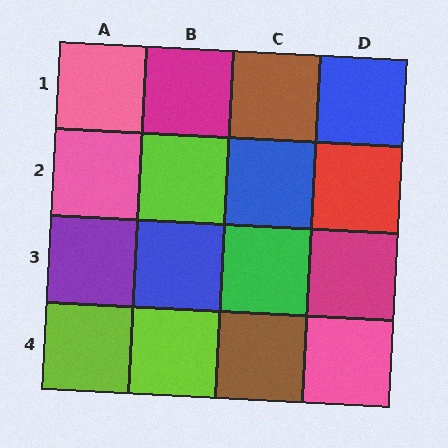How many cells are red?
1 cell is red.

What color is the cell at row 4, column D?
Pink.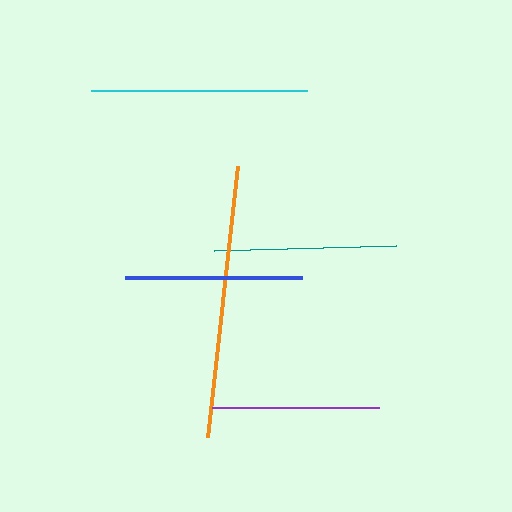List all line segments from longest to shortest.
From longest to shortest: orange, cyan, teal, blue, purple.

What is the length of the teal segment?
The teal segment is approximately 182 pixels long.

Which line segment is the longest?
The orange line is the longest at approximately 272 pixels.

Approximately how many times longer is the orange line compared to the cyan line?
The orange line is approximately 1.3 times the length of the cyan line.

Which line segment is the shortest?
The purple line is the shortest at approximately 166 pixels.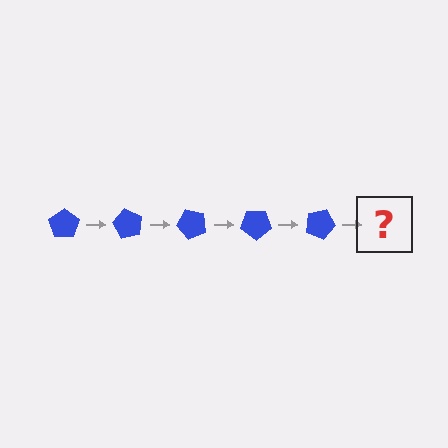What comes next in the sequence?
The next element should be a blue pentagon rotated 300 degrees.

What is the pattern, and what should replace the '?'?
The pattern is that the pentagon rotates 60 degrees each step. The '?' should be a blue pentagon rotated 300 degrees.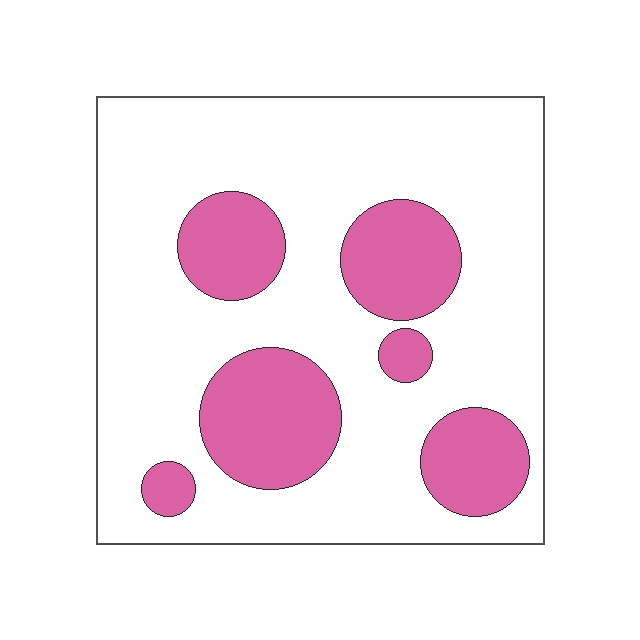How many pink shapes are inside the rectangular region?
6.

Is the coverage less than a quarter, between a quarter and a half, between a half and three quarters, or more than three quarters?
Between a quarter and a half.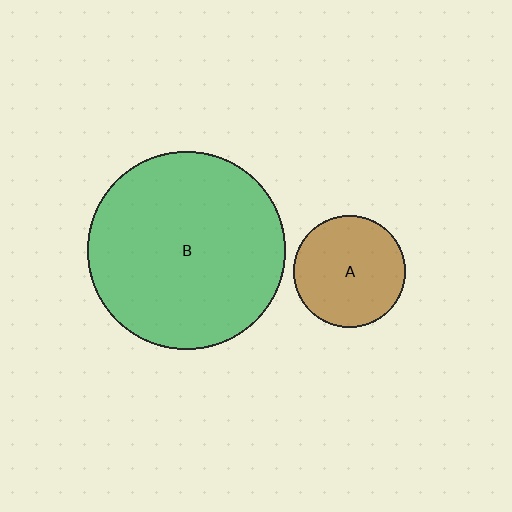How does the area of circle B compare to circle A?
Approximately 3.1 times.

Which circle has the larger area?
Circle B (green).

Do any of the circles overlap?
No, none of the circles overlap.